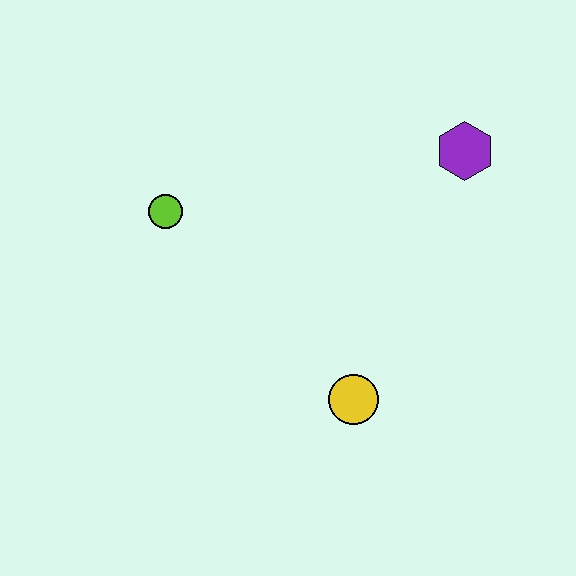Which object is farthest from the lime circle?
The purple hexagon is farthest from the lime circle.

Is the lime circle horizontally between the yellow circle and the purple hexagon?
No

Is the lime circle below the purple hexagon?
Yes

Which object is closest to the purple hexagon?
The yellow circle is closest to the purple hexagon.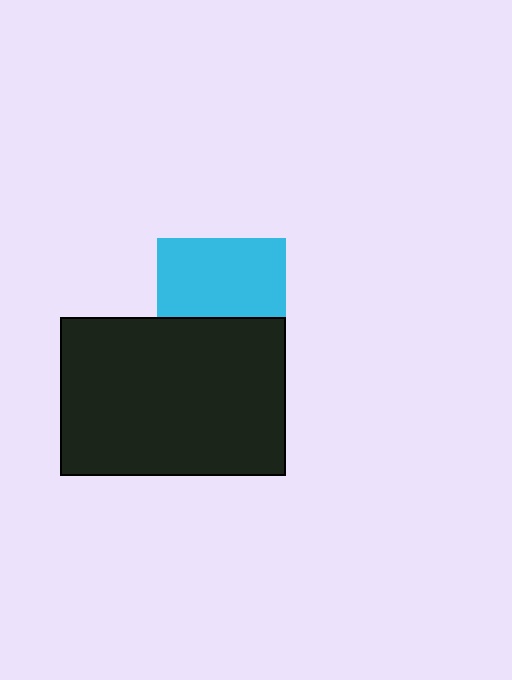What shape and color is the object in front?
The object in front is a black rectangle.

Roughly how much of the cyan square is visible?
About half of it is visible (roughly 62%).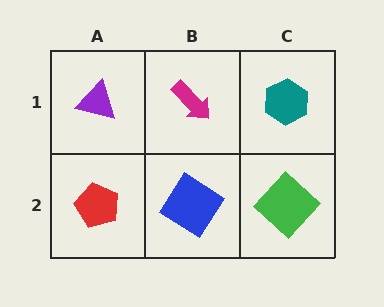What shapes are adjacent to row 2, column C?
A teal hexagon (row 1, column C), a blue diamond (row 2, column B).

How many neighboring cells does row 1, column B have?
3.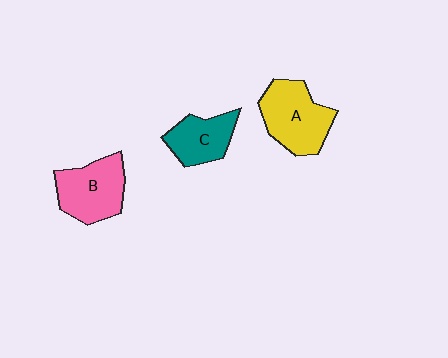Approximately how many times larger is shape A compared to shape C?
Approximately 1.4 times.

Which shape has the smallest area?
Shape C (teal).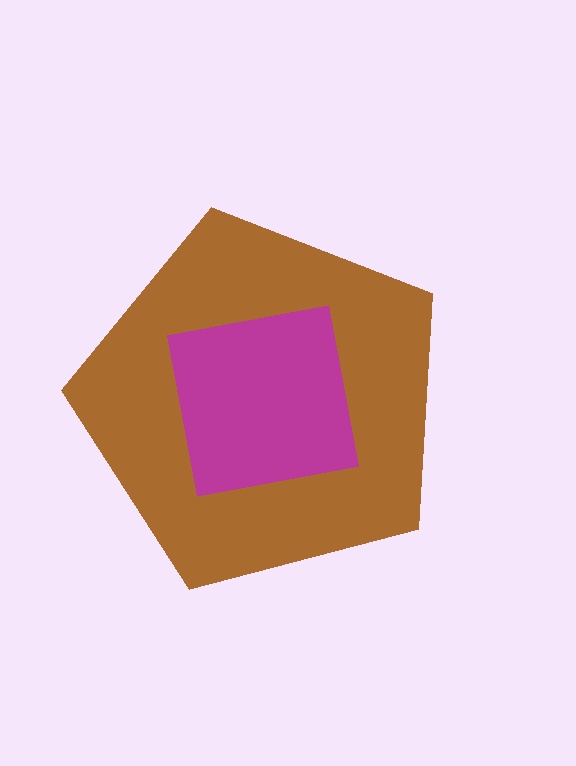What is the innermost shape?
The magenta square.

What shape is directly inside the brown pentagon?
The magenta square.